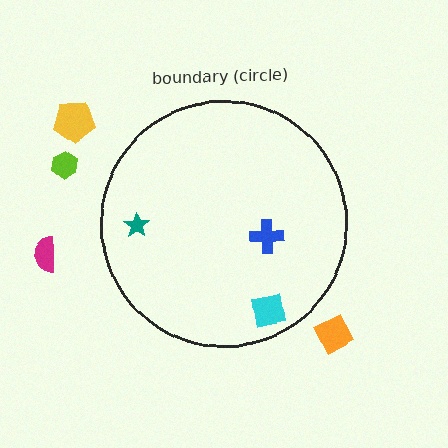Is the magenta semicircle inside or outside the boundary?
Outside.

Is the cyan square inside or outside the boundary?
Inside.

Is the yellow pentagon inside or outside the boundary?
Outside.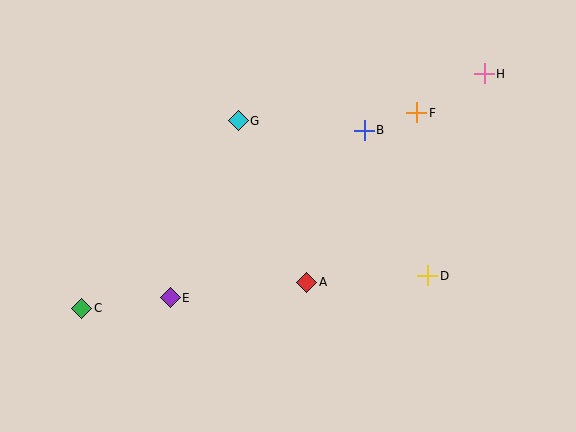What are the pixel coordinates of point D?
Point D is at (428, 276).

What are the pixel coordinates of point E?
Point E is at (170, 298).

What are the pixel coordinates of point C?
Point C is at (82, 308).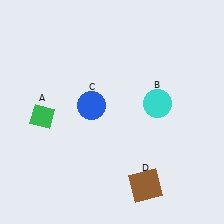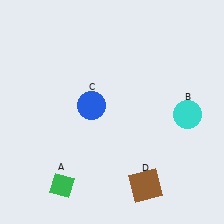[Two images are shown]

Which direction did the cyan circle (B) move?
The cyan circle (B) moved right.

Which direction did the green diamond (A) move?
The green diamond (A) moved down.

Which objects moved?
The objects that moved are: the green diamond (A), the cyan circle (B).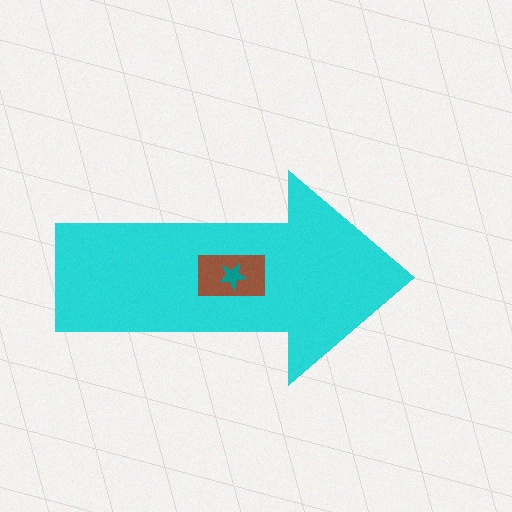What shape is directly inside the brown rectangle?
The teal star.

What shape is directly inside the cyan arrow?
The brown rectangle.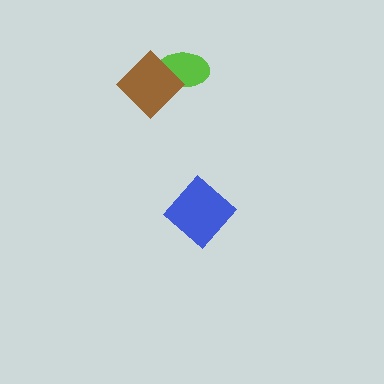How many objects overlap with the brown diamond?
1 object overlaps with the brown diamond.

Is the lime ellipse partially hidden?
Yes, it is partially covered by another shape.